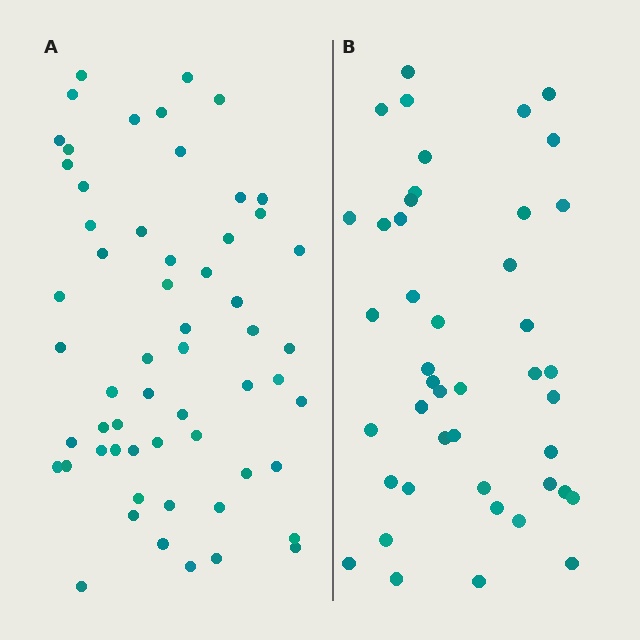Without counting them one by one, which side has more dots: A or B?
Region A (the left region) has more dots.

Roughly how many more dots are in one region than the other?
Region A has approximately 15 more dots than region B.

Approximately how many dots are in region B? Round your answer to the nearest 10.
About 40 dots. (The exact count is 44, which rounds to 40.)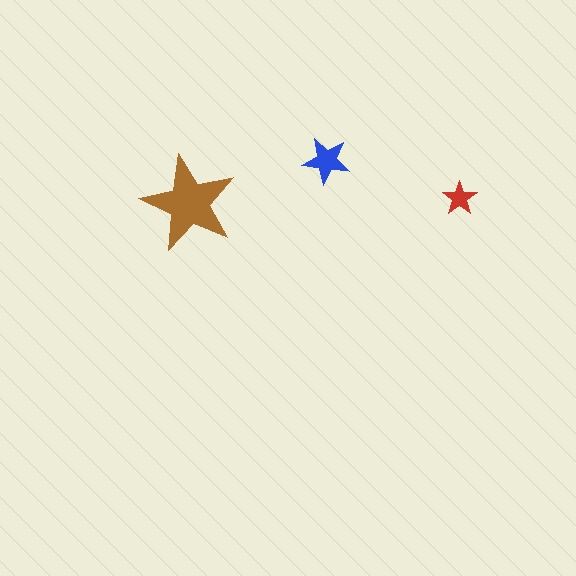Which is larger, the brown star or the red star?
The brown one.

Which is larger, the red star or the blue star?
The blue one.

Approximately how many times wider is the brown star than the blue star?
About 2 times wider.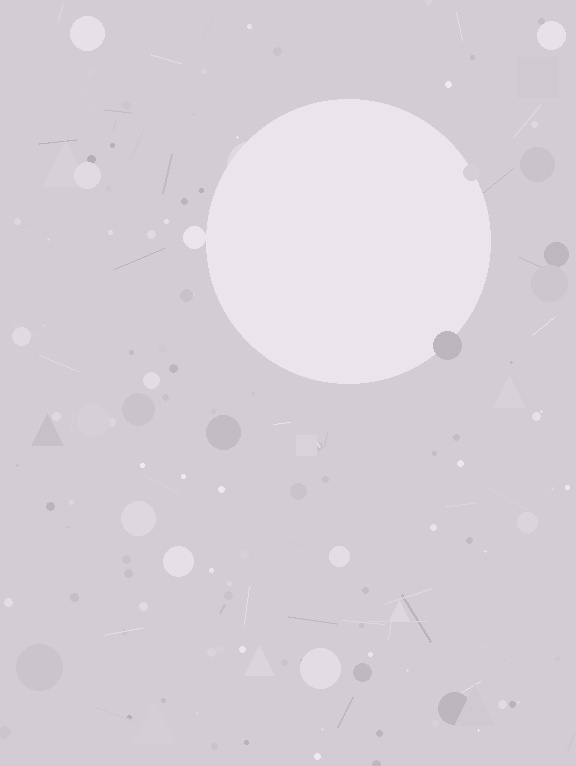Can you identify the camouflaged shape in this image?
The camouflaged shape is a circle.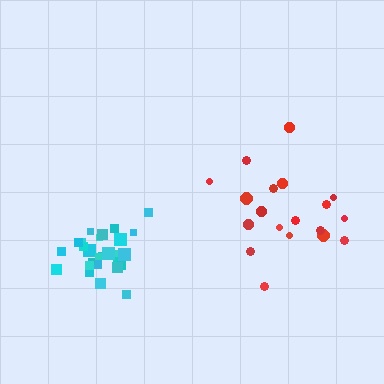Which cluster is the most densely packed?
Cyan.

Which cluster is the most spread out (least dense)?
Red.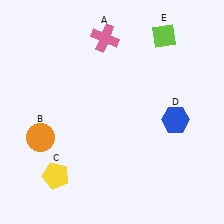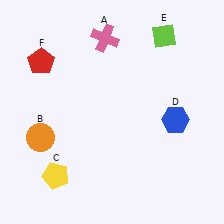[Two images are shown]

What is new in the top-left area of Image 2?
A red pentagon (F) was added in the top-left area of Image 2.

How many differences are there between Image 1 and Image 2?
There is 1 difference between the two images.